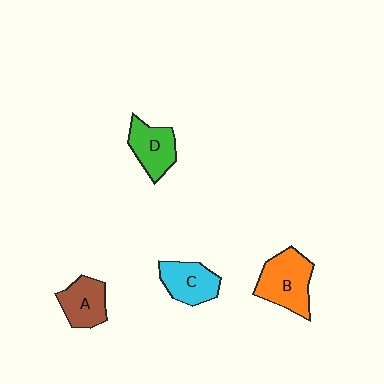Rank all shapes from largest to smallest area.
From largest to smallest: B (orange), C (cyan), D (green), A (brown).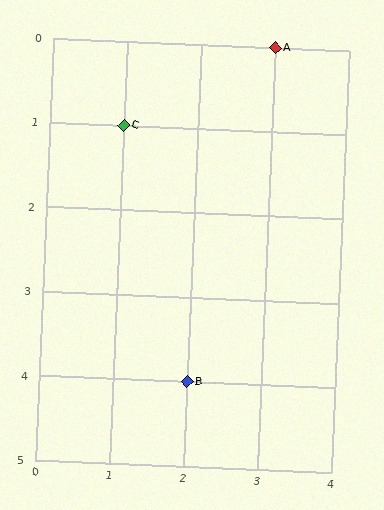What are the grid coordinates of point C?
Point C is at grid coordinates (1, 1).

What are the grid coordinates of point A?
Point A is at grid coordinates (3, 0).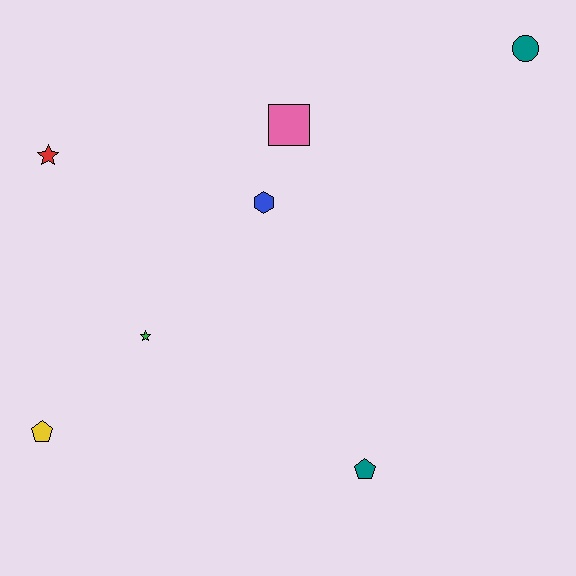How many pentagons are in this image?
There are 2 pentagons.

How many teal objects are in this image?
There are 2 teal objects.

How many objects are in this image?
There are 7 objects.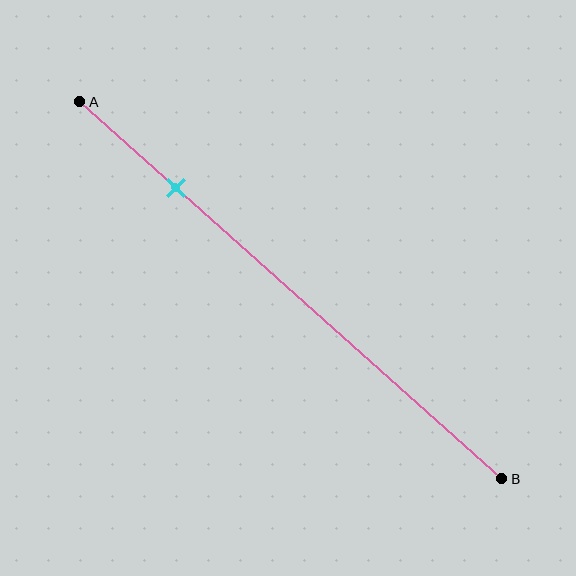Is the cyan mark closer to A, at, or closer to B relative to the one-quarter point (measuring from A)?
The cyan mark is approximately at the one-quarter point of segment AB.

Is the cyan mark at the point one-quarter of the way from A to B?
Yes, the mark is approximately at the one-quarter point.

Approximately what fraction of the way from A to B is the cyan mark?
The cyan mark is approximately 25% of the way from A to B.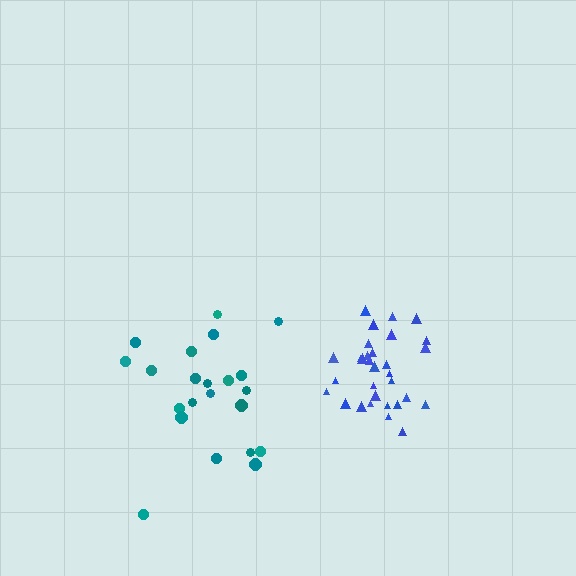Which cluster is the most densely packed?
Blue.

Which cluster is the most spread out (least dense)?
Teal.